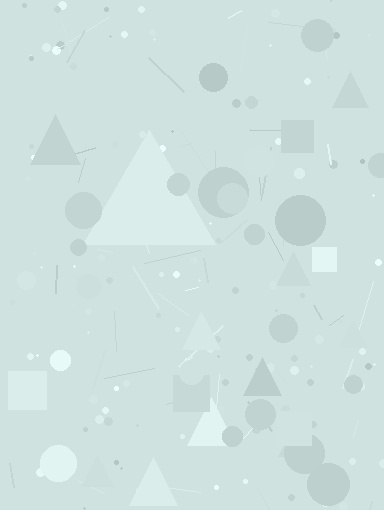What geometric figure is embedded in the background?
A triangle is embedded in the background.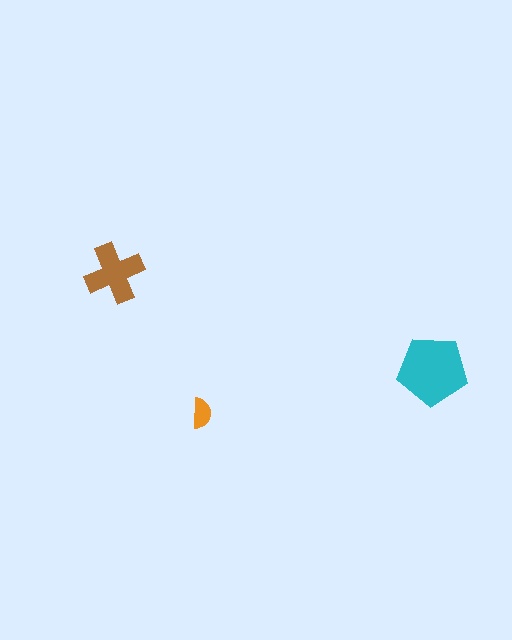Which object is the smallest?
The orange semicircle.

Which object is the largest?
The cyan pentagon.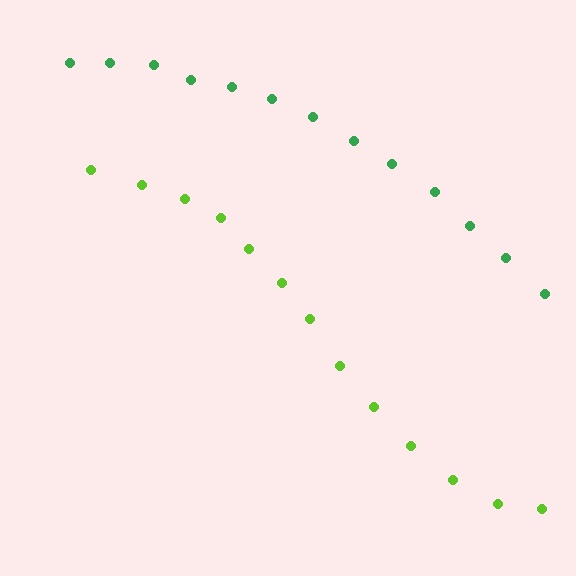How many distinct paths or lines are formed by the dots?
There are 2 distinct paths.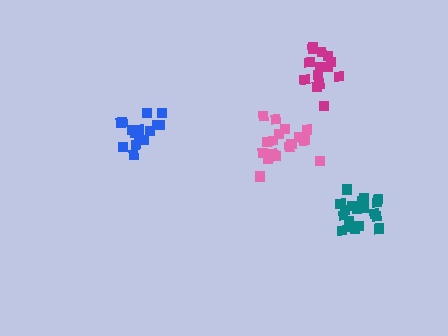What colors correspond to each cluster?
The clusters are colored: pink, teal, blue, magenta.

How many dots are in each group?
Group 1: 20 dots, Group 2: 19 dots, Group 3: 15 dots, Group 4: 14 dots (68 total).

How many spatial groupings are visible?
There are 4 spatial groupings.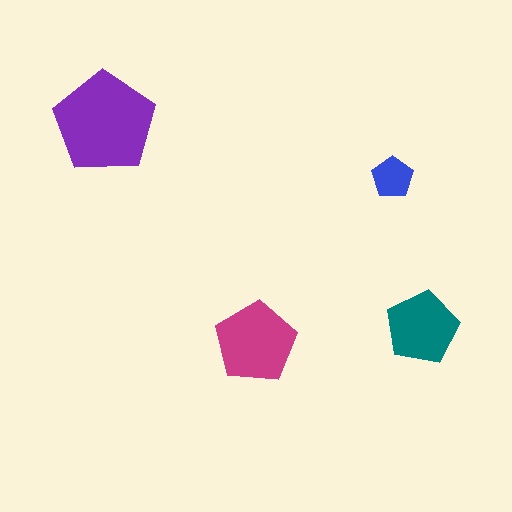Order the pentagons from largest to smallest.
the purple one, the magenta one, the teal one, the blue one.